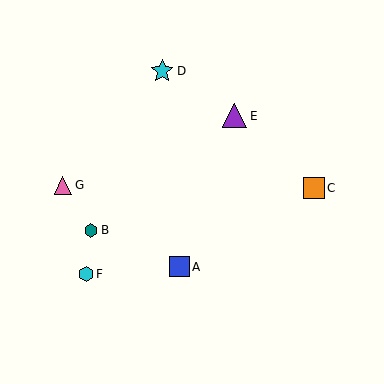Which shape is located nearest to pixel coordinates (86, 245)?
The teal hexagon (labeled B) at (91, 231) is nearest to that location.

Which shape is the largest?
The purple triangle (labeled E) is the largest.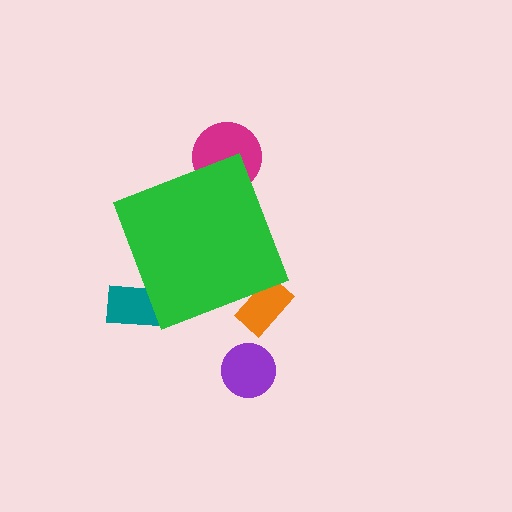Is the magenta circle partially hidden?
Yes, the magenta circle is partially hidden behind the green diamond.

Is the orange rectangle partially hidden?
Yes, the orange rectangle is partially hidden behind the green diamond.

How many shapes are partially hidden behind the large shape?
3 shapes are partially hidden.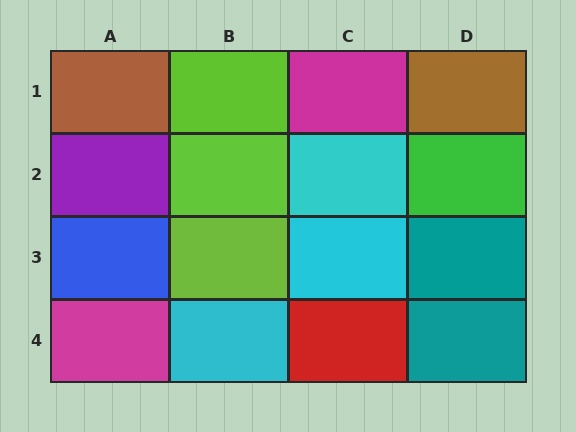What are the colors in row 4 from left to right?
Magenta, cyan, red, teal.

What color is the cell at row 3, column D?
Teal.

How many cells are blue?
1 cell is blue.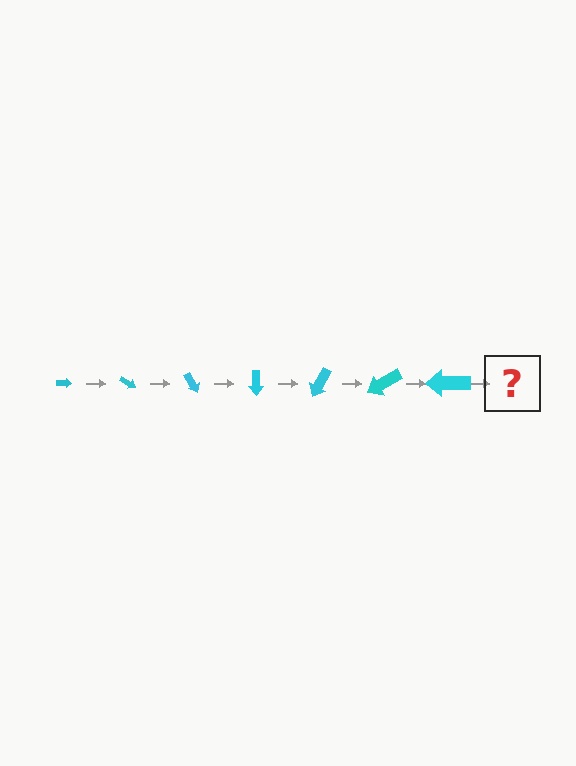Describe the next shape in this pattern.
It should be an arrow, larger than the previous one and rotated 210 degrees from the start.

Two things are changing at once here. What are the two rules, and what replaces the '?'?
The two rules are that the arrow grows larger each step and it rotates 30 degrees each step. The '?' should be an arrow, larger than the previous one and rotated 210 degrees from the start.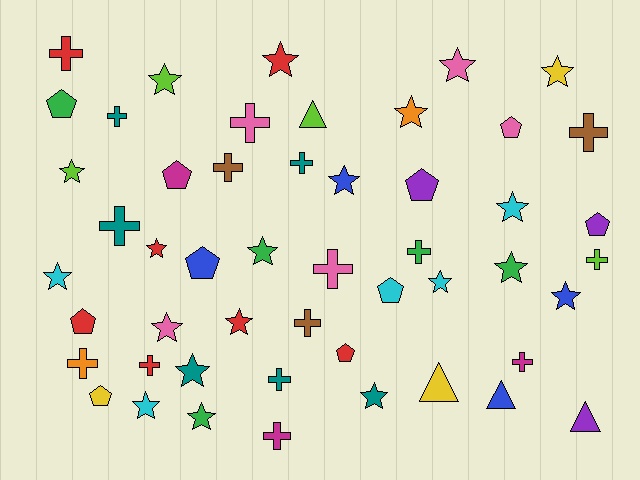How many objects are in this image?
There are 50 objects.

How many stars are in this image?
There are 20 stars.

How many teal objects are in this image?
There are 6 teal objects.